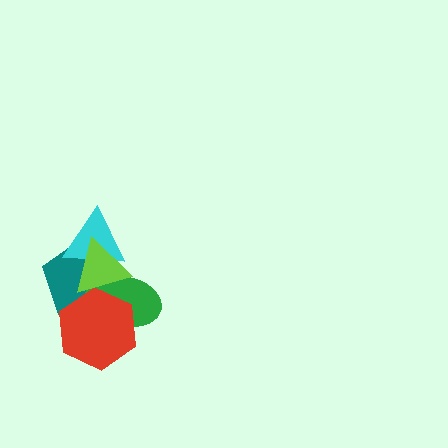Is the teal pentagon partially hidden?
Yes, it is partially covered by another shape.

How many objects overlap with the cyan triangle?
3 objects overlap with the cyan triangle.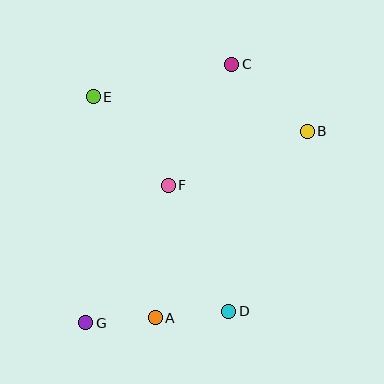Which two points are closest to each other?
Points A and G are closest to each other.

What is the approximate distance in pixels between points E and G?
The distance between E and G is approximately 226 pixels.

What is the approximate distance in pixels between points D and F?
The distance between D and F is approximately 140 pixels.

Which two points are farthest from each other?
Points C and G are farthest from each other.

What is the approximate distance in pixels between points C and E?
The distance between C and E is approximately 142 pixels.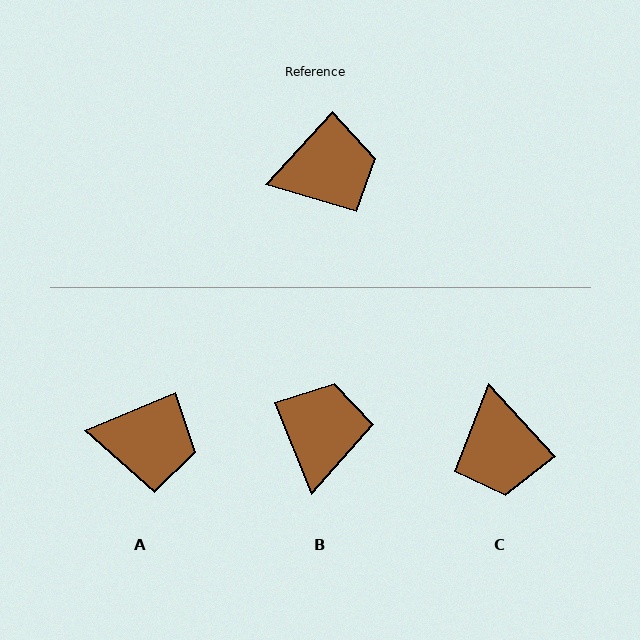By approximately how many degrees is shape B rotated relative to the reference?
Approximately 65 degrees counter-clockwise.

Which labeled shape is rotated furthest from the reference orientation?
C, about 95 degrees away.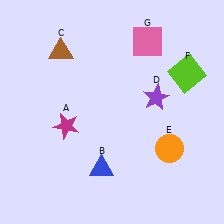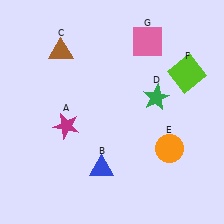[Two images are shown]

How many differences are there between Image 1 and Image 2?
There is 1 difference between the two images.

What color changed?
The star (D) changed from purple in Image 1 to green in Image 2.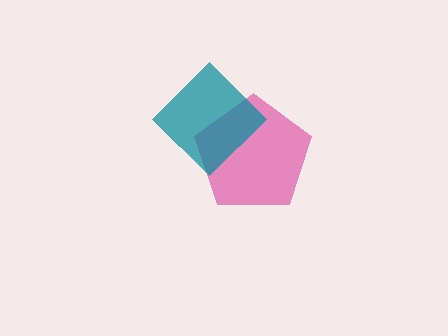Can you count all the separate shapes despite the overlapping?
Yes, there are 2 separate shapes.